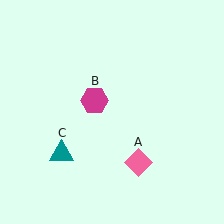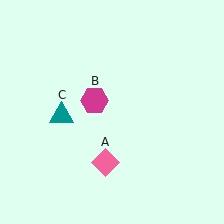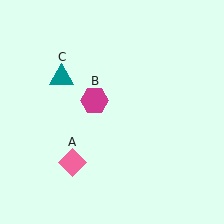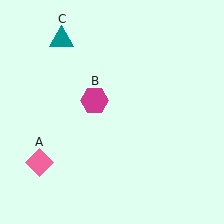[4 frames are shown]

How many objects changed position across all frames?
2 objects changed position: pink diamond (object A), teal triangle (object C).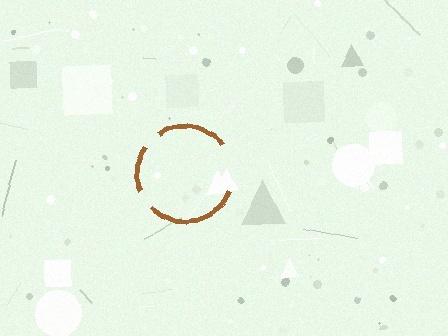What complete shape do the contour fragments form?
The contour fragments form a circle.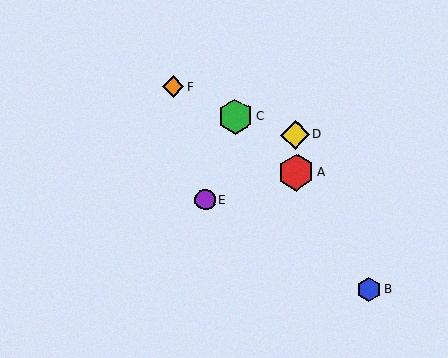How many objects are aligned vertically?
2 objects (A, D) are aligned vertically.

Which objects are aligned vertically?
Objects A, D are aligned vertically.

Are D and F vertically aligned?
No, D is at x≈295 and F is at x≈173.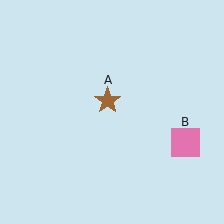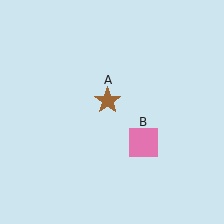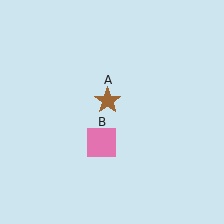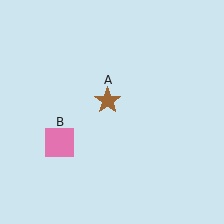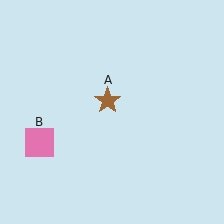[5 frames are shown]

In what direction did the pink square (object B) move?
The pink square (object B) moved left.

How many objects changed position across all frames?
1 object changed position: pink square (object B).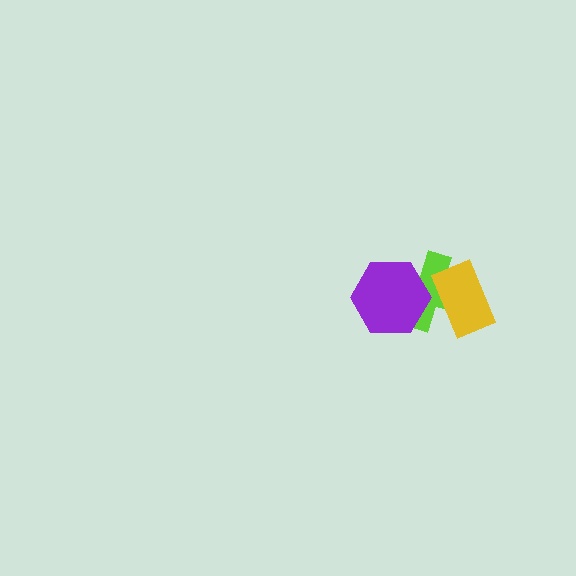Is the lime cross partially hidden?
Yes, it is partially covered by another shape.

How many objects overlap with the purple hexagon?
1 object overlaps with the purple hexagon.